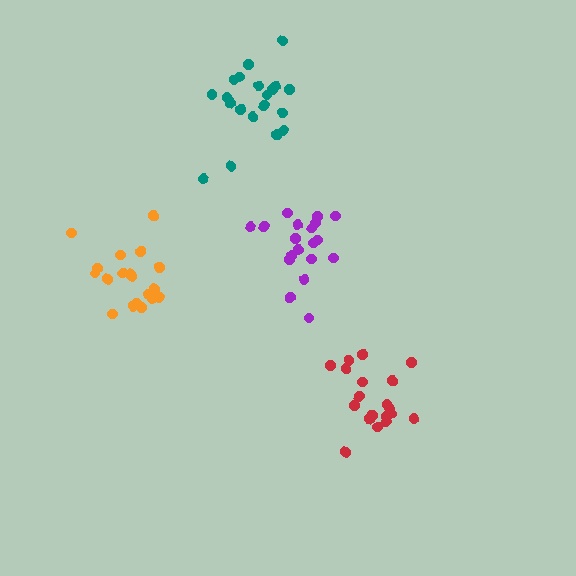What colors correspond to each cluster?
The clusters are colored: orange, purple, red, teal.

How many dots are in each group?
Group 1: 19 dots, Group 2: 19 dots, Group 3: 19 dots, Group 4: 21 dots (78 total).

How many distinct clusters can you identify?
There are 4 distinct clusters.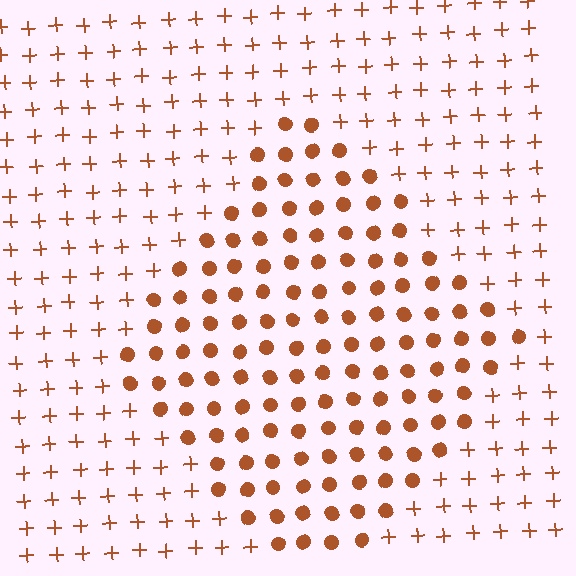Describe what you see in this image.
The image is filled with small brown elements arranged in a uniform grid. A diamond-shaped region contains circles, while the surrounding area contains plus signs. The boundary is defined purely by the change in element shape.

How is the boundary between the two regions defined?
The boundary is defined by a change in element shape: circles inside vs. plus signs outside. All elements share the same color and spacing.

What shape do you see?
I see a diamond.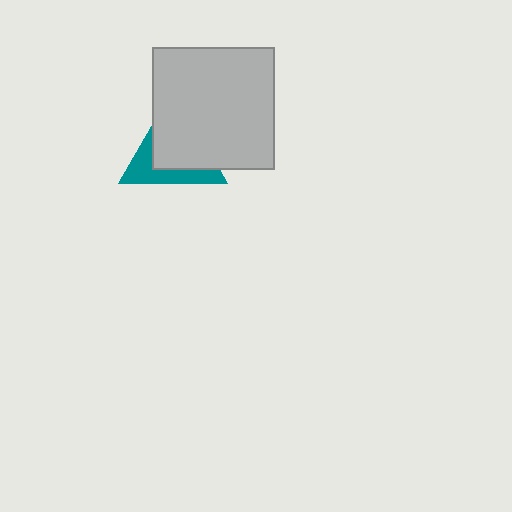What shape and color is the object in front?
The object in front is a light gray square.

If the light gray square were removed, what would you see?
You would see the complete teal triangle.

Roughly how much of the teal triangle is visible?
A small part of it is visible (roughly 38%).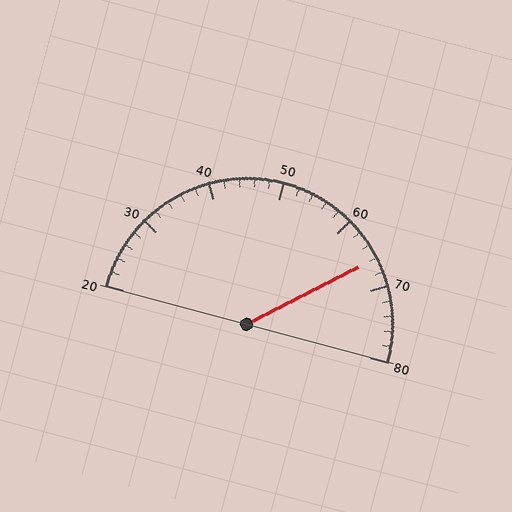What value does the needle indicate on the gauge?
The needle indicates approximately 66.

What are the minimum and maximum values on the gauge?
The gauge ranges from 20 to 80.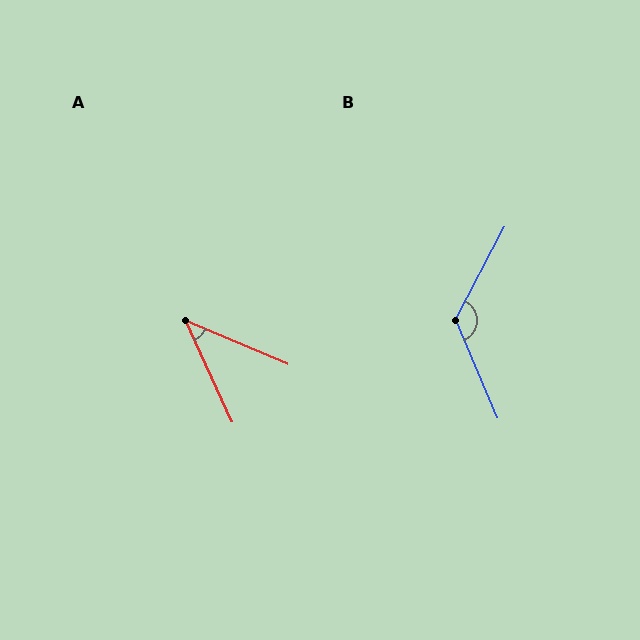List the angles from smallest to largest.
A (43°), B (129°).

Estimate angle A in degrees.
Approximately 43 degrees.